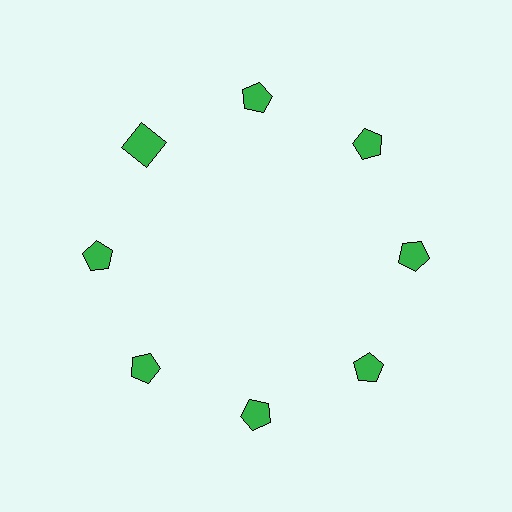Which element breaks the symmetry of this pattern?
The green square at roughly the 10 o'clock position breaks the symmetry. All other shapes are green pentagons.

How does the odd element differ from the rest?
It has a different shape: square instead of pentagon.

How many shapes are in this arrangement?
There are 8 shapes arranged in a ring pattern.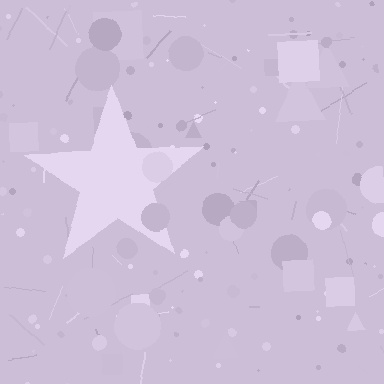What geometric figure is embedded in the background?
A star is embedded in the background.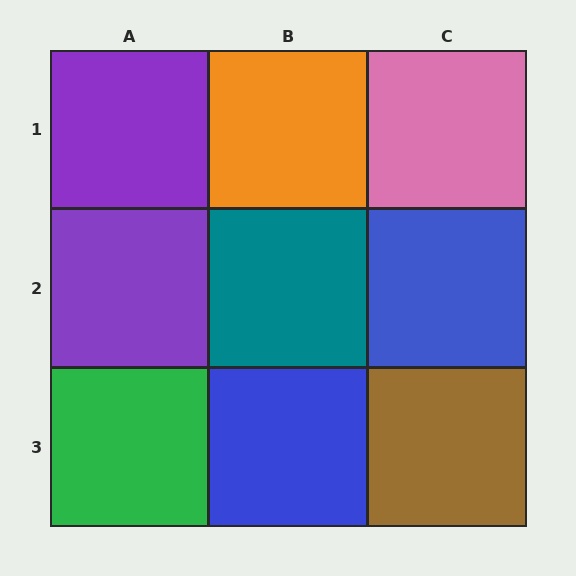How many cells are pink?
1 cell is pink.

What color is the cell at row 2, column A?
Purple.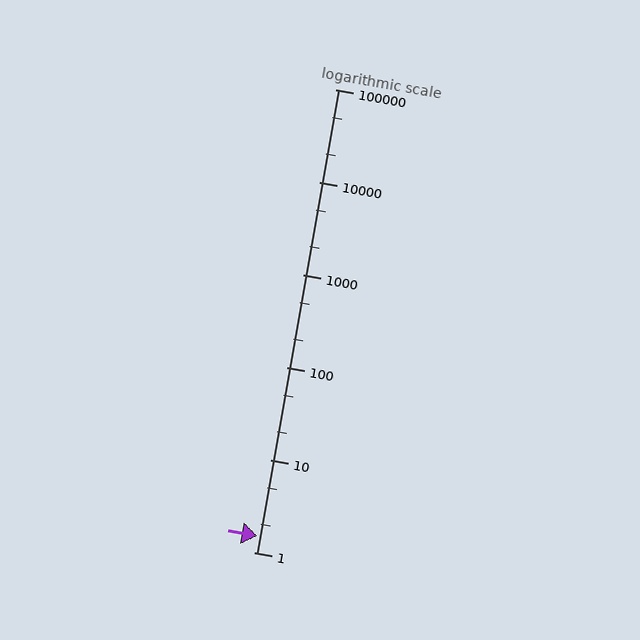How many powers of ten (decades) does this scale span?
The scale spans 5 decades, from 1 to 100000.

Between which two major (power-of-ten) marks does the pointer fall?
The pointer is between 1 and 10.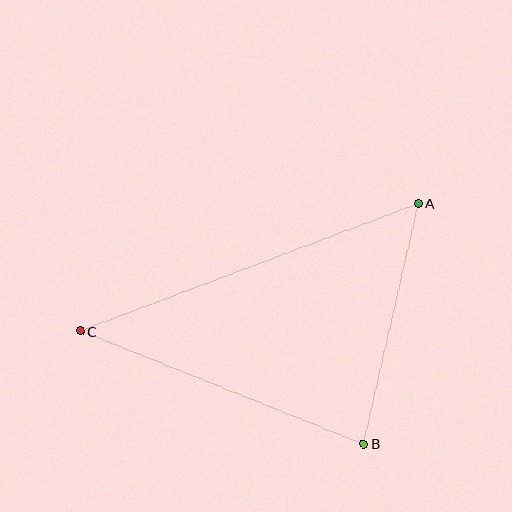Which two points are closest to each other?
Points A and B are closest to each other.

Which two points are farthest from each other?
Points A and C are farthest from each other.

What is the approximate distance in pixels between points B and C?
The distance between B and C is approximately 305 pixels.